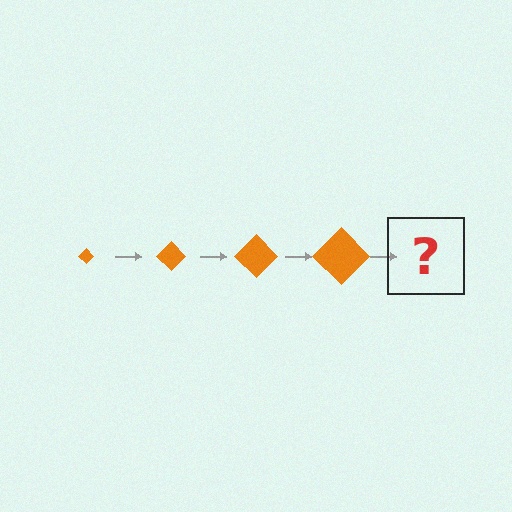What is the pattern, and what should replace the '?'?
The pattern is that the diamond gets progressively larger each step. The '?' should be an orange diamond, larger than the previous one.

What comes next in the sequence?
The next element should be an orange diamond, larger than the previous one.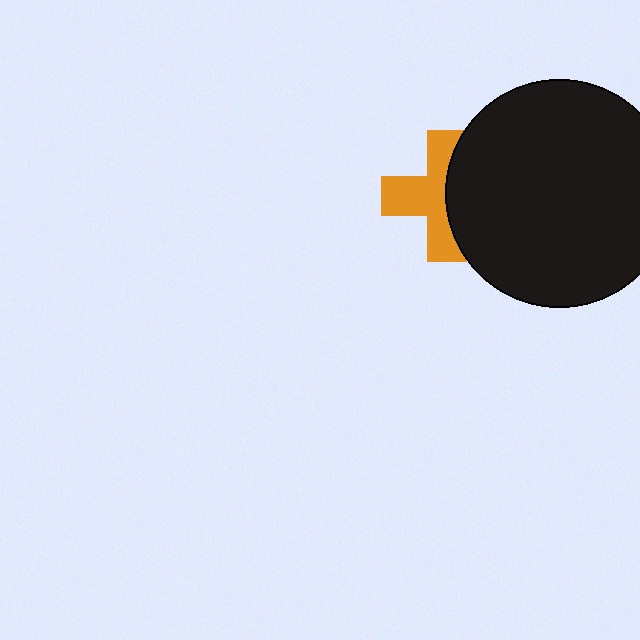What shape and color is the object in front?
The object in front is a black circle.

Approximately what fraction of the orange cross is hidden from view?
Roughly 44% of the orange cross is hidden behind the black circle.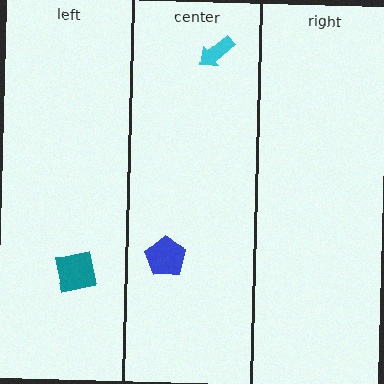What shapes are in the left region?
The teal square.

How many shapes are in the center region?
2.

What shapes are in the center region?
The blue pentagon, the cyan arrow.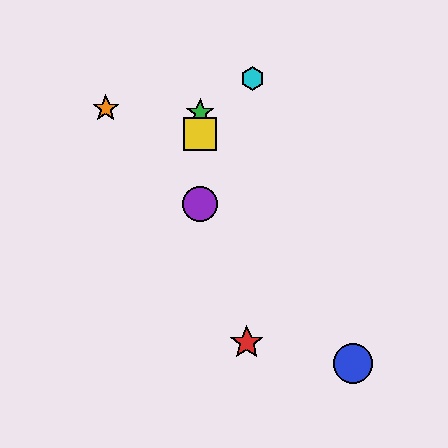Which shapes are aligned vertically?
The green star, the yellow square, the purple circle are aligned vertically.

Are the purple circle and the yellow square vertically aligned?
Yes, both are at x≈200.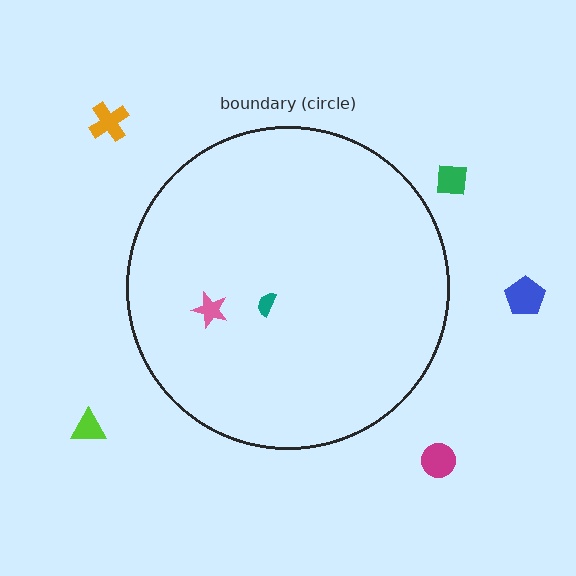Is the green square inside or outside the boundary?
Outside.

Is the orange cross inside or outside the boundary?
Outside.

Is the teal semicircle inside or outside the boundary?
Inside.